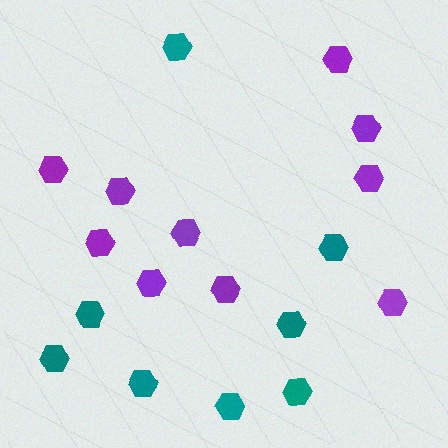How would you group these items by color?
There are 2 groups: one group of purple hexagons (10) and one group of teal hexagons (8).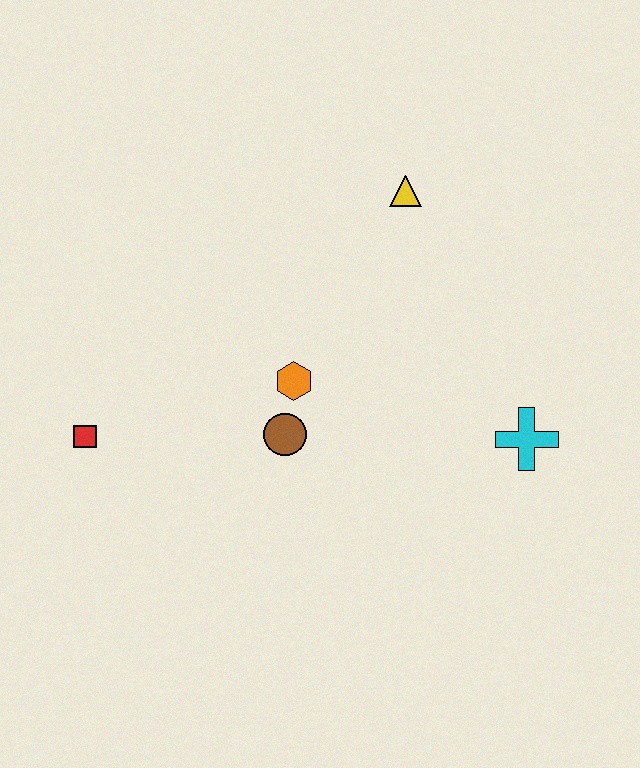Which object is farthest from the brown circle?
The yellow triangle is farthest from the brown circle.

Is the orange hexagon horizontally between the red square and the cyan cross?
Yes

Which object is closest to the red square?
The brown circle is closest to the red square.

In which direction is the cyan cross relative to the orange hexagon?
The cyan cross is to the right of the orange hexagon.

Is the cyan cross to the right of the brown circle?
Yes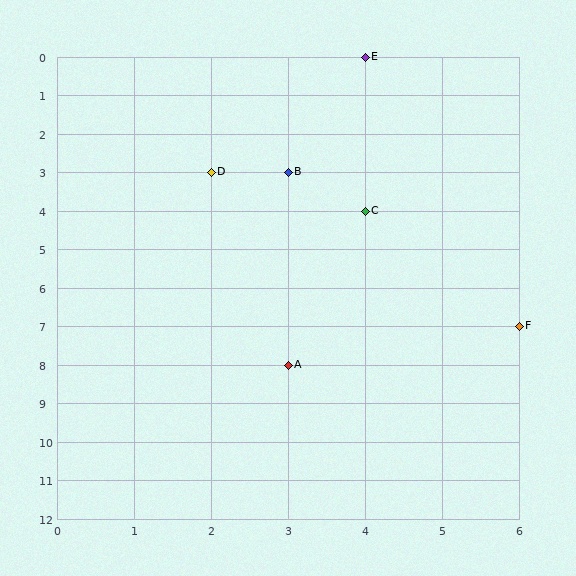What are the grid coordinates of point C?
Point C is at grid coordinates (4, 4).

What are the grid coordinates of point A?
Point A is at grid coordinates (3, 8).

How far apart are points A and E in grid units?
Points A and E are 1 column and 8 rows apart (about 8.1 grid units diagonally).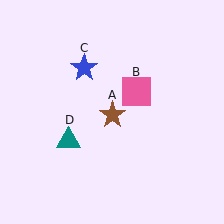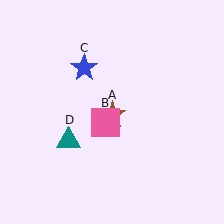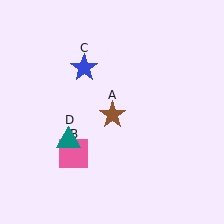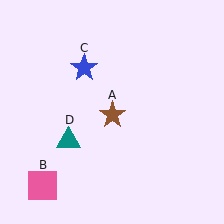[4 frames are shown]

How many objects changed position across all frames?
1 object changed position: pink square (object B).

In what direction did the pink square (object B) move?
The pink square (object B) moved down and to the left.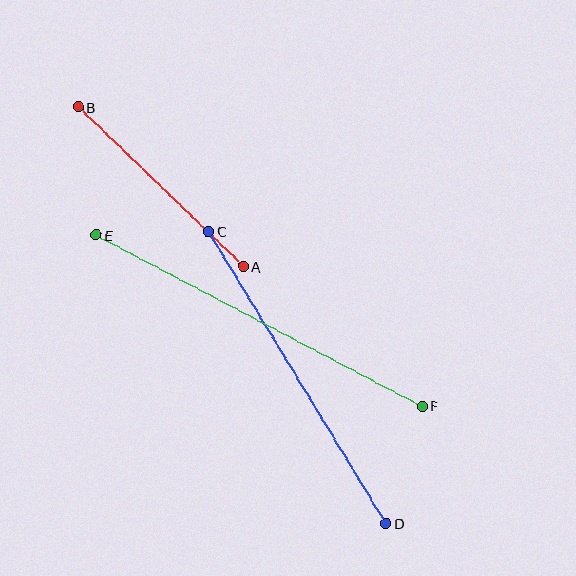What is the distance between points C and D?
The distance is approximately 342 pixels.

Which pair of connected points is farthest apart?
Points E and F are farthest apart.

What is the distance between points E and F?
The distance is approximately 368 pixels.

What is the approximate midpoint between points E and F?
The midpoint is at approximately (259, 321) pixels.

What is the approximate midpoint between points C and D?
The midpoint is at approximately (297, 377) pixels.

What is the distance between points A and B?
The distance is approximately 230 pixels.